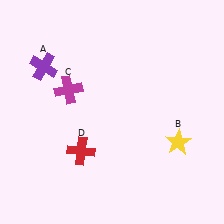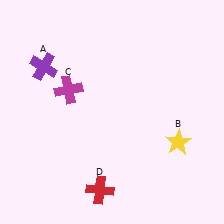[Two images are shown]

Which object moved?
The red cross (D) moved down.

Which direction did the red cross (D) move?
The red cross (D) moved down.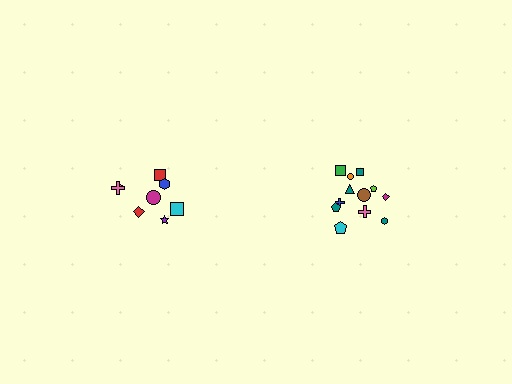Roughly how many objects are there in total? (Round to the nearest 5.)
Roughly 20 objects in total.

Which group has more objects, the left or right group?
The right group.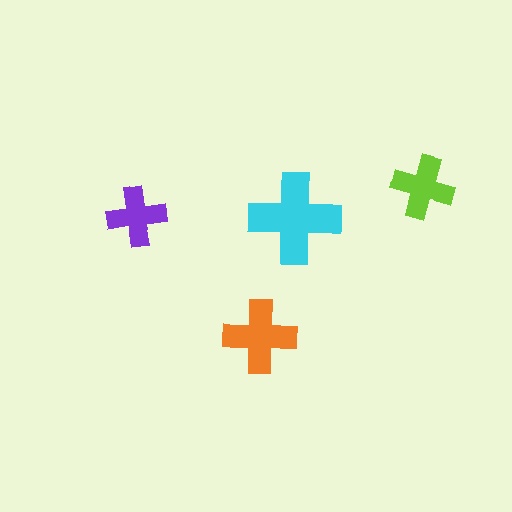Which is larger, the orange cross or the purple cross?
The orange one.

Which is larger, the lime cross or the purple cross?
The lime one.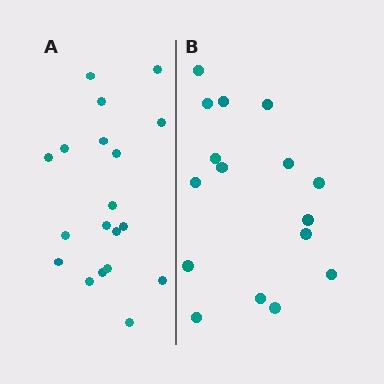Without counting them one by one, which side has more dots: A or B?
Region A (the left region) has more dots.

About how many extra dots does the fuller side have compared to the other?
Region A has just a few more — roughly 2 or 3 more dots than region B.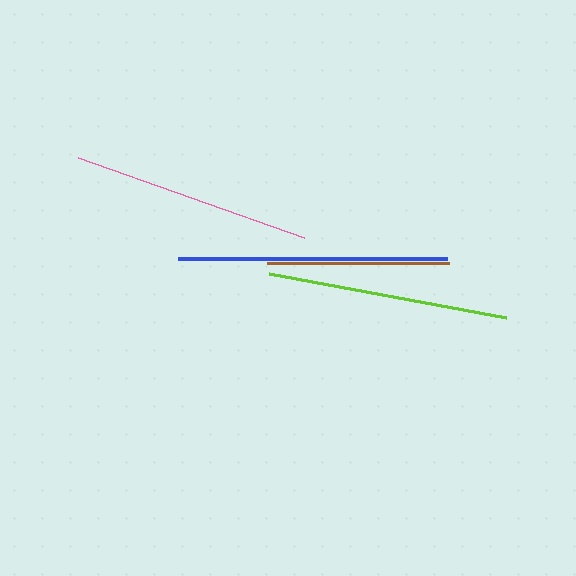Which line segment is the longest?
The blue line is the longest at approximately 269 pixels.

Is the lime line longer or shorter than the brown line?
The lime line is longer than the brown line.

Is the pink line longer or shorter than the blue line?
The blue line is longer than the pink line.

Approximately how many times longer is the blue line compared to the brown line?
The blue line is approximately 1.5 times the length of the brown line.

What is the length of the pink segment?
The pink segment is approximately 240 pixels long.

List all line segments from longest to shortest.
From longest to shortest: blue, lime, pink, brown.